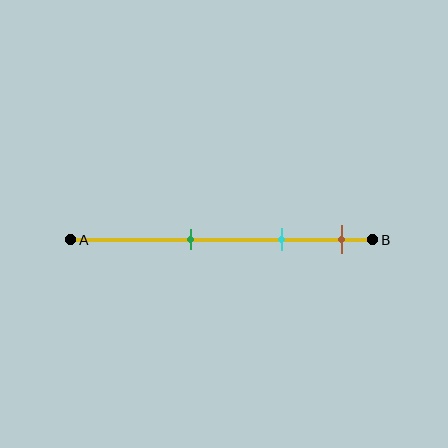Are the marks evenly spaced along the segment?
Yes, the marks are approximately evenly spaced.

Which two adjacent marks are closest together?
The cyan and brown marks are the closest adjacent pair.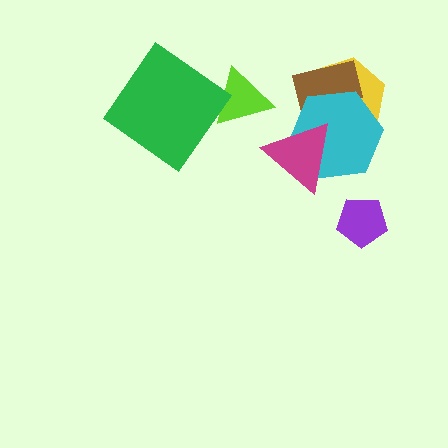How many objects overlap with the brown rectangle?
2 objects overlap with the brown rectangle.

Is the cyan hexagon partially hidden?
Yes, it is partially covered by another shape.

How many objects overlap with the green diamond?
0 objects overlap with the green diamond.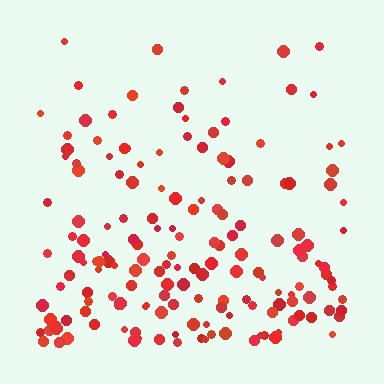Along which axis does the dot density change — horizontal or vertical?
Vertical.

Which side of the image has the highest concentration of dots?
The bottom.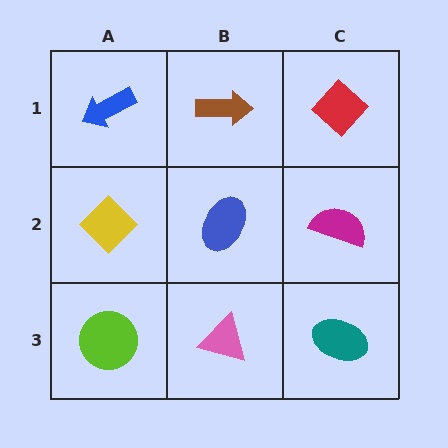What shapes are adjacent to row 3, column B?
A blue ellipse (row 2, column B), a lime circle (row 3, column A), a teal ellipse (row 3, column C).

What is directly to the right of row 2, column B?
A magenta semicircle.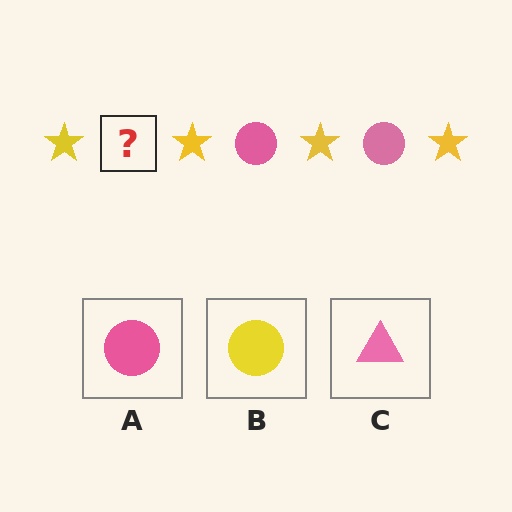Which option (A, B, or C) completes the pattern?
A.